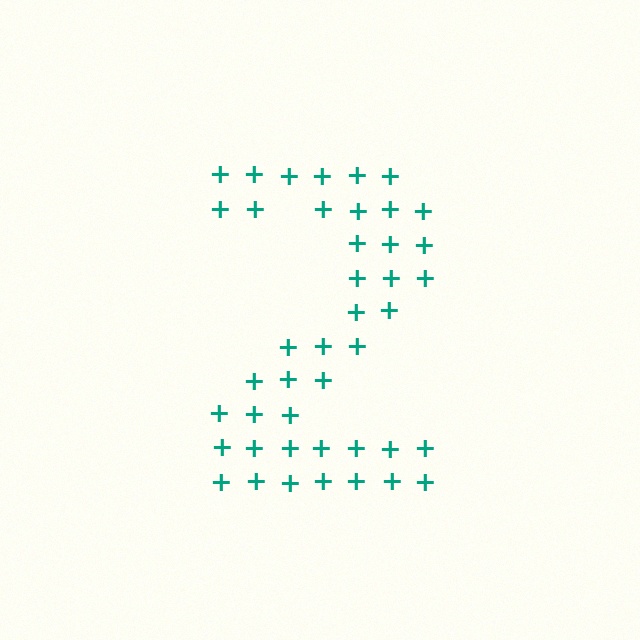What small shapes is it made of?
It is made of small plus signs.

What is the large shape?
The large shape is the digit 2.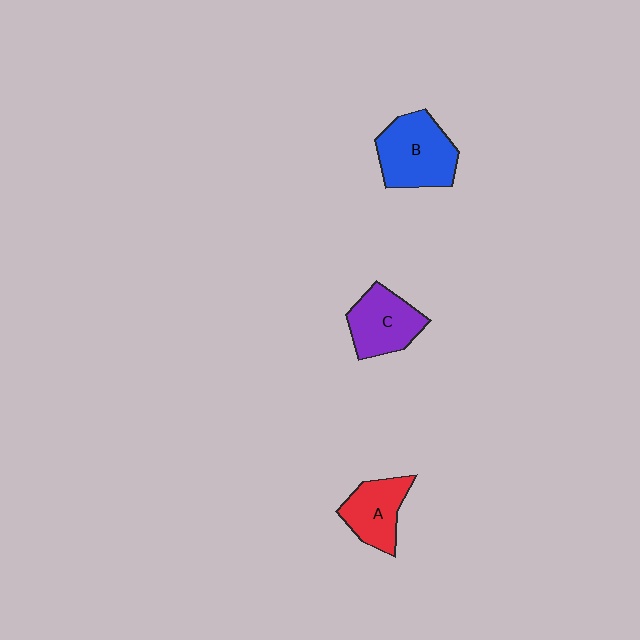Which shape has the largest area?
Shape B (blue).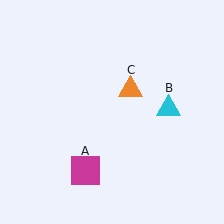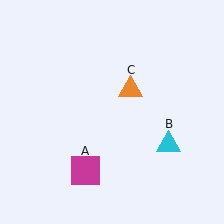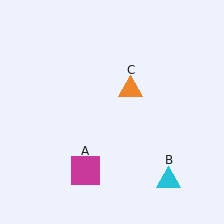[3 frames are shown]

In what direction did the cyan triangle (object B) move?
The cyan triangle (object B) moved down.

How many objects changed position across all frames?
1 object changed position: cyan triangle (object B).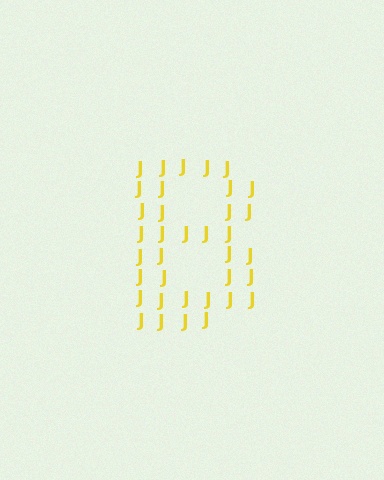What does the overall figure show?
The overall figure shows the letter B.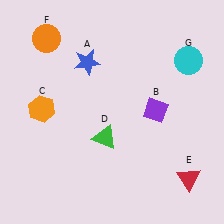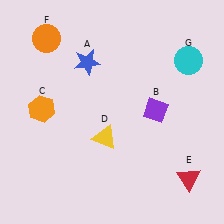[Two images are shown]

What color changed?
The triangle (D) changed from green in Image 1 to yellow in Image 2.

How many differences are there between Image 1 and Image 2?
There is 1 difference between the two images.